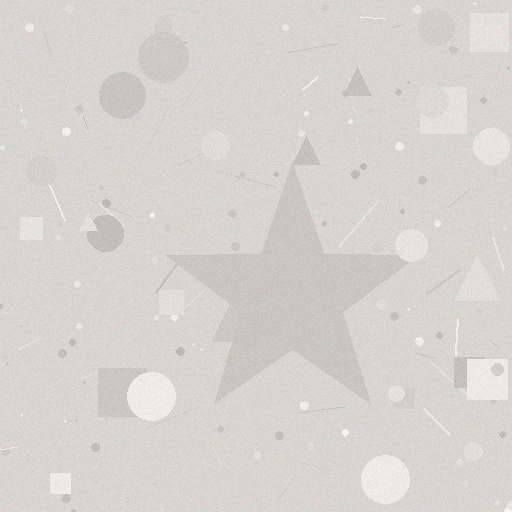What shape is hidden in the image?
A star is hidden in the image.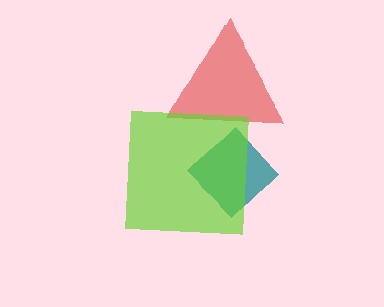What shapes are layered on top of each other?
The layered shapes are: a teal diamond, a red triangle, a lime square.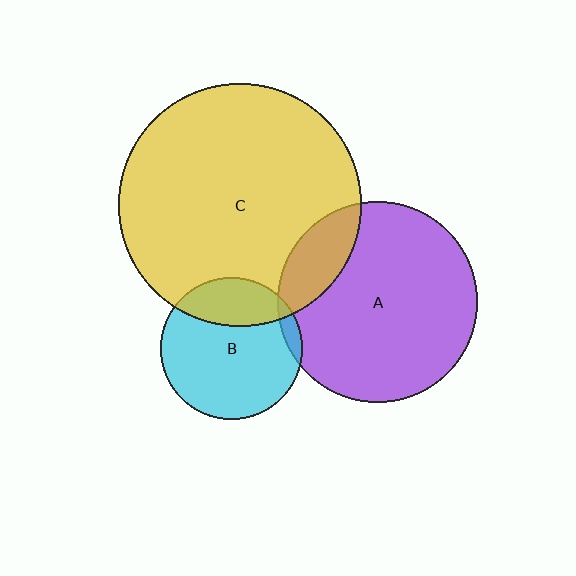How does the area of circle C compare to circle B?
Approximately 2.9 times.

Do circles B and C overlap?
Yes.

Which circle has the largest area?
Circle C (yellow).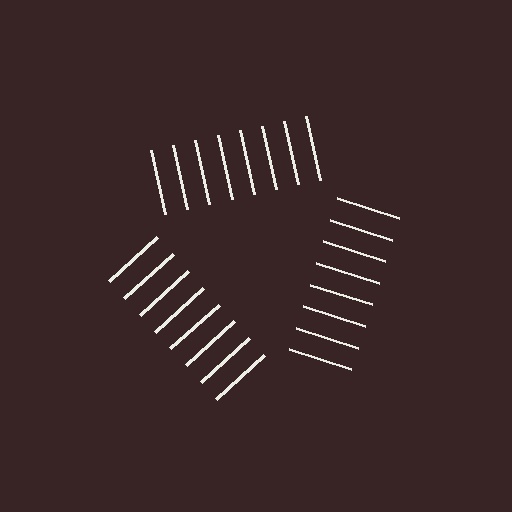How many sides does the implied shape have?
3 sides — the line-ends trace a triangle.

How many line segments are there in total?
24 — 8 along each of the 3 edges.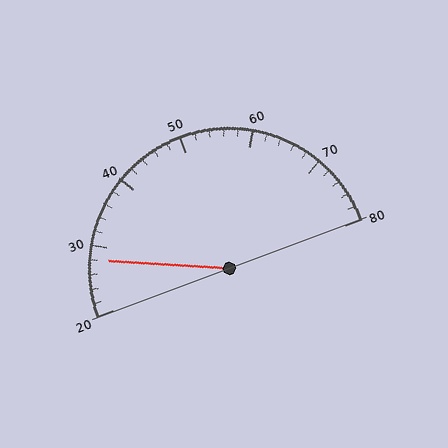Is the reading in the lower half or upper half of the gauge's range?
The reading is in the lower half of the range (20 to 80).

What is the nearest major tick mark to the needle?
The nearest major tick mark is 30.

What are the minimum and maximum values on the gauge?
The gauge ranges from 20 to 80.